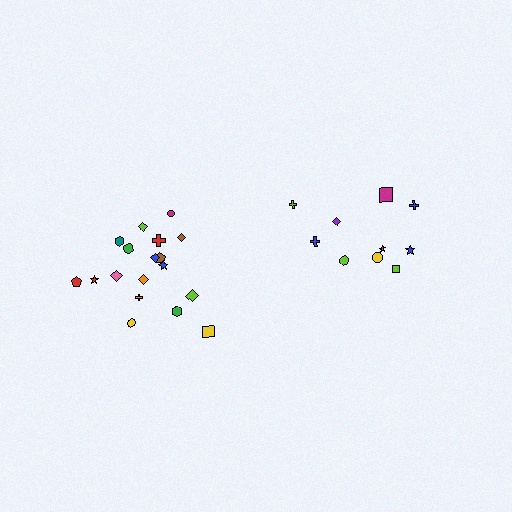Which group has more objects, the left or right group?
The left group.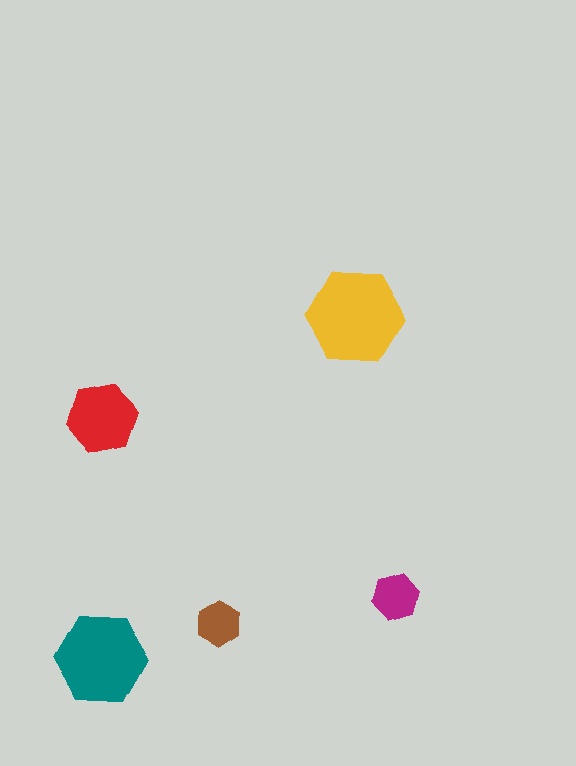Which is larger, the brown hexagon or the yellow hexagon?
The yellow one.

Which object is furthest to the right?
The magenta hexagon is rightmost.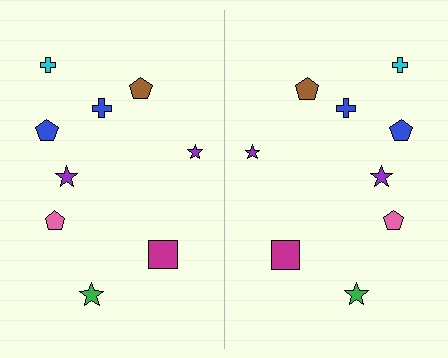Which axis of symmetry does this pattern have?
The pattern has a vertical axis of symmetry running through the center of the image.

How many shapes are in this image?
There are 18 shapes in this image.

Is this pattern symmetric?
Yes, this pattern has bilateral (reflection) symmetry.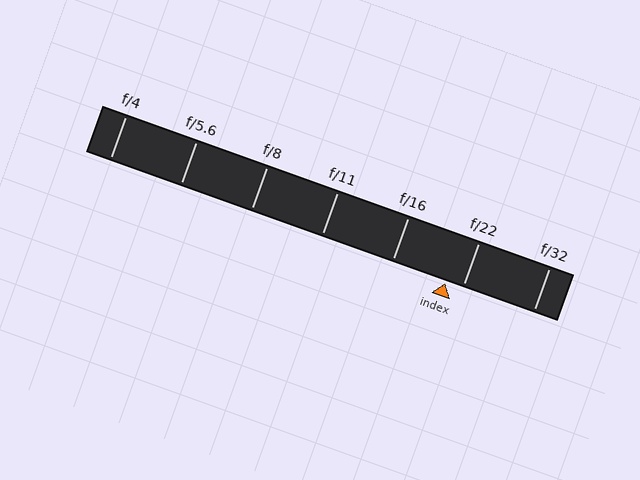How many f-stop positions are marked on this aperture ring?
There are 7 f-stop positions marked.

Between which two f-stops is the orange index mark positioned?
The index mark is between f/16 and f/22.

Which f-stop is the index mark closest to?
The index mark is closest to f/22.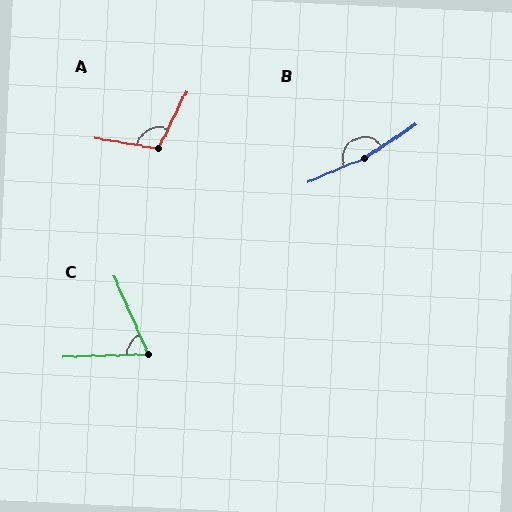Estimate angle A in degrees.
Approximately 107 degrees.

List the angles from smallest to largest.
C (67°), A (107°), B (169°).